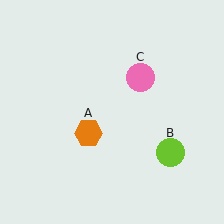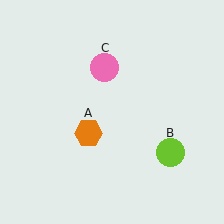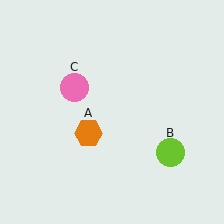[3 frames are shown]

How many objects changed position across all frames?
1 object changed position: pink circle (object C).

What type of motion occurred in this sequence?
The pink circle (object C) rotated counterclockwise around the center of the scene.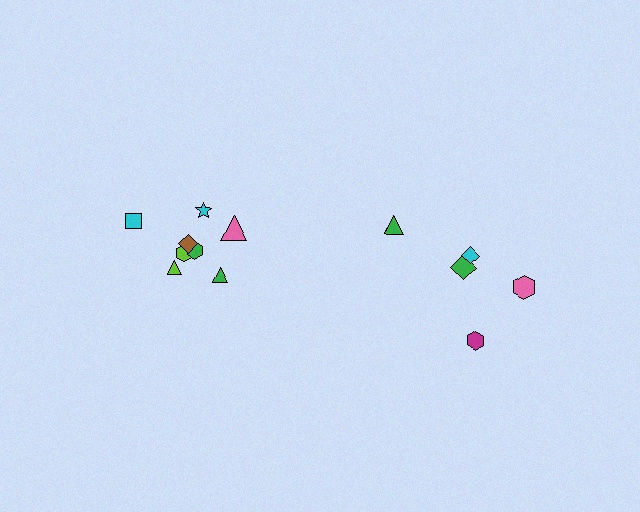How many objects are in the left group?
There are 8 objects.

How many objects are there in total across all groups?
There are 13 objects.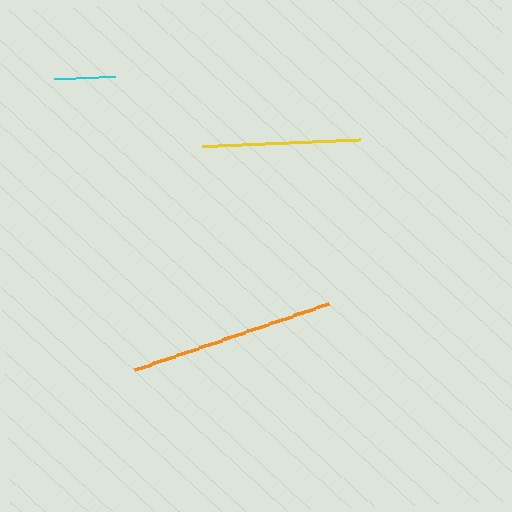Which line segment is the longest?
The orange line is the longest at approximately 205 pixels.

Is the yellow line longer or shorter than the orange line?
The orange line is longer than the yellow line.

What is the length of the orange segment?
The orange segment is approximately 205 pixels long.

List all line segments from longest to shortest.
From longest to shortest: orange, yellow, cyan.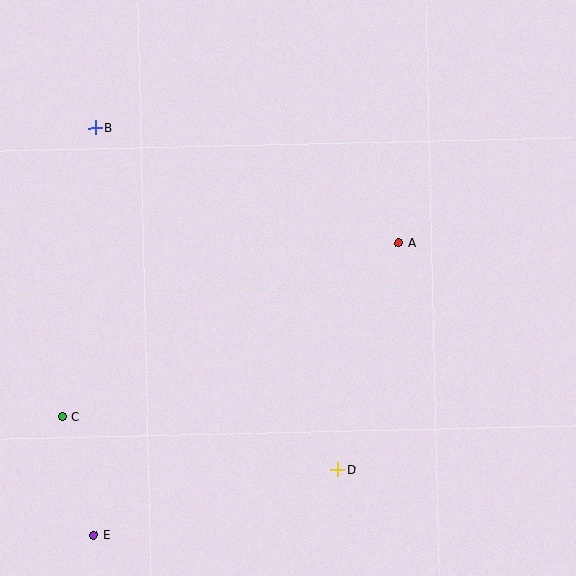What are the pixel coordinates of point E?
Point E is at (93, 535).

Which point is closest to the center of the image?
Point A at (399, 243) is closest to the center.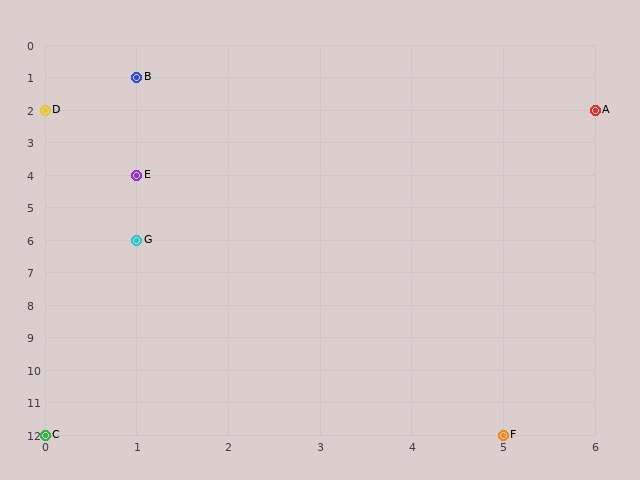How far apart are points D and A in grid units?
Points D and A are 6 columns apart.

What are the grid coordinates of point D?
Point D is at grid coordinates (0, 2).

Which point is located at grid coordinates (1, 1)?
Point B is at (1, 1).